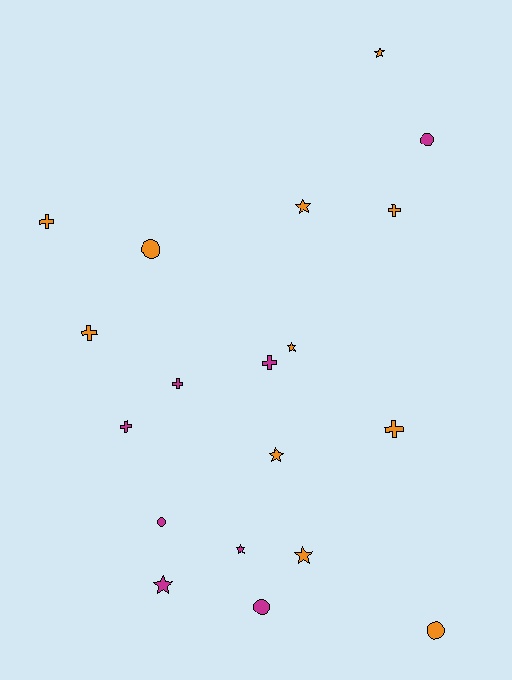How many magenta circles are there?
There are 3 magenta circles.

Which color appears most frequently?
Orange, with 11 objects.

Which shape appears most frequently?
Star, with 7 objects.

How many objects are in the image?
There are 19 objects.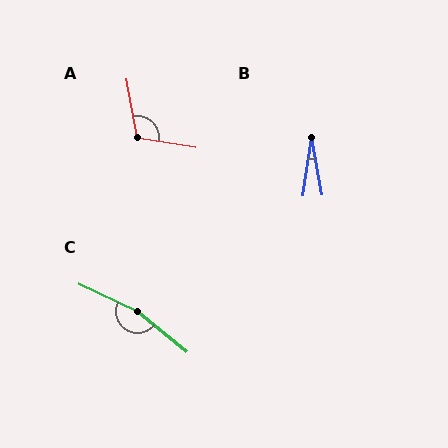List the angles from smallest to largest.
B (18°), A (109°), C (166°).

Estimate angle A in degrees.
Approximately 109 degrees.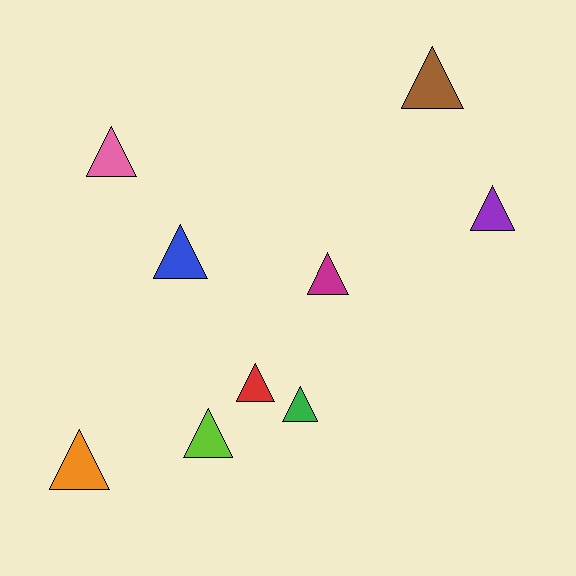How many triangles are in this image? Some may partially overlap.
There are 9 triangles.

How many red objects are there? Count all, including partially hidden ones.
There is 1 red object.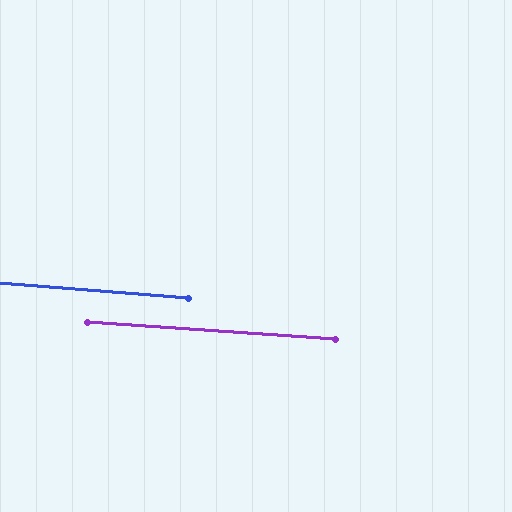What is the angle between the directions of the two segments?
Approximately 1 degree.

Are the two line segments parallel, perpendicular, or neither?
Parallel — their directions differ by only 0.8°.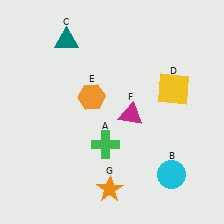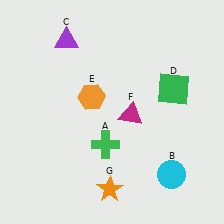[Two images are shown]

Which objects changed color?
C changed from teal to purple. D changed from yellow to green.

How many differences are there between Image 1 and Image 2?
There are 2 differences between the two images.